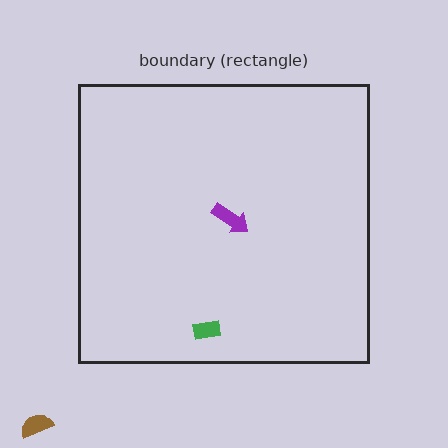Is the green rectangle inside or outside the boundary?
Inside.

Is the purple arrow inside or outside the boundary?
Inside.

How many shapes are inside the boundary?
2 inside, 1 outside.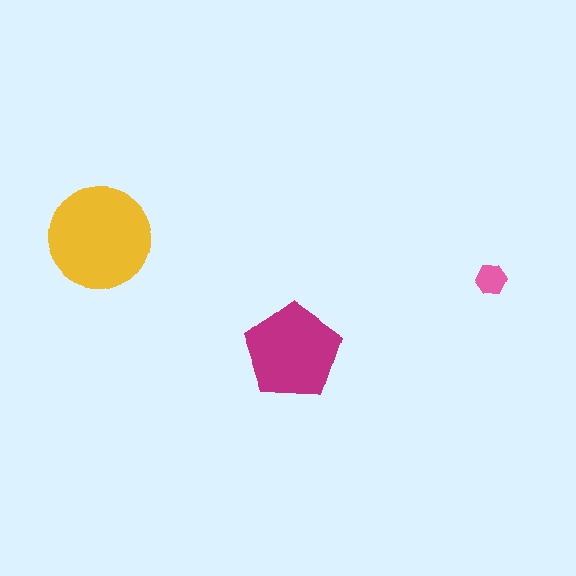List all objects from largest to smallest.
The yellow circle, the magenta pentagon, the pink hexagon.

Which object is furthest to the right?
The pink hexagon is rightmost.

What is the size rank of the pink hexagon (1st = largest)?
3rd.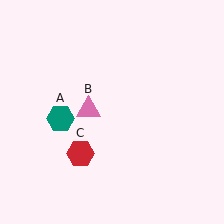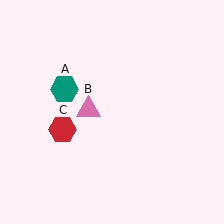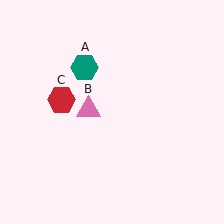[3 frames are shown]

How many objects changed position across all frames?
2 objects changed position: teal hexagon (object A), red hexagon (object C).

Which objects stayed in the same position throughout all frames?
Pink triangle (object B) remained stationary.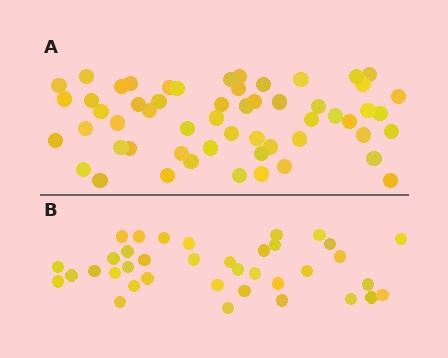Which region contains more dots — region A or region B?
Region A (the top region) has more dots.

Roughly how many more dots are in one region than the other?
Region A has approximately 20 more dots than region B.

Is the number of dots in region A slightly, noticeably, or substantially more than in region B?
Region A has substantially more. The ratio is roughly 1.5 to 1.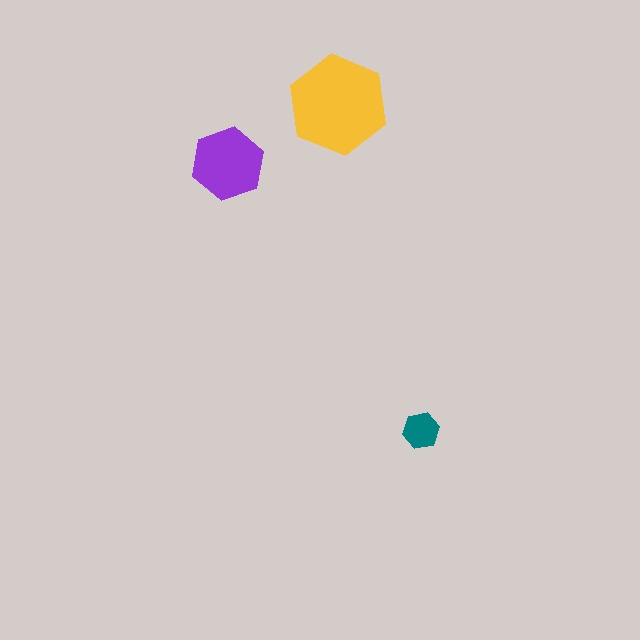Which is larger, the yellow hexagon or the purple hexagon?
The yellow one.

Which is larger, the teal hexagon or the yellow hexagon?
The yellow one.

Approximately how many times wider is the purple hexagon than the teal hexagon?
About 2 times wider.